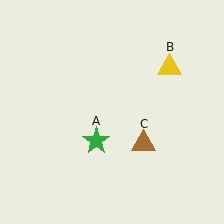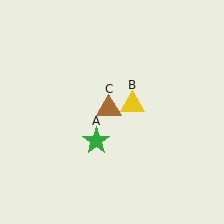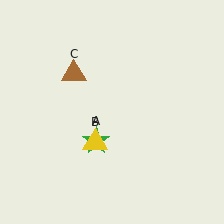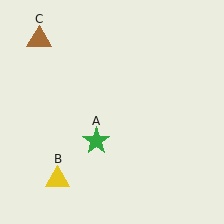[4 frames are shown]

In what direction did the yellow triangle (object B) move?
The yellow triangle (object B) moved down and to the left.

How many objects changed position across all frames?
2 objects changed position: yellow triangle (object B), brown triangle (object C).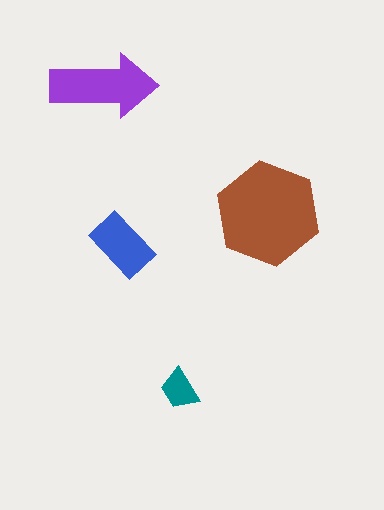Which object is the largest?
The brown hexagon.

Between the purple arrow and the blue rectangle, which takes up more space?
The purple arrow.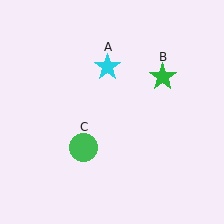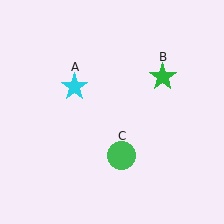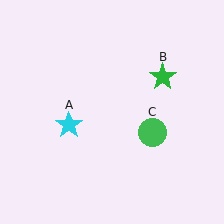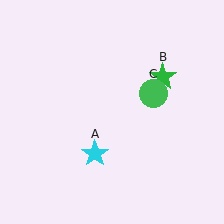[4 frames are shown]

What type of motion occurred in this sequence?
The cyan star (object A), green circle (object C) rotated counterclockwise around the center of the scene.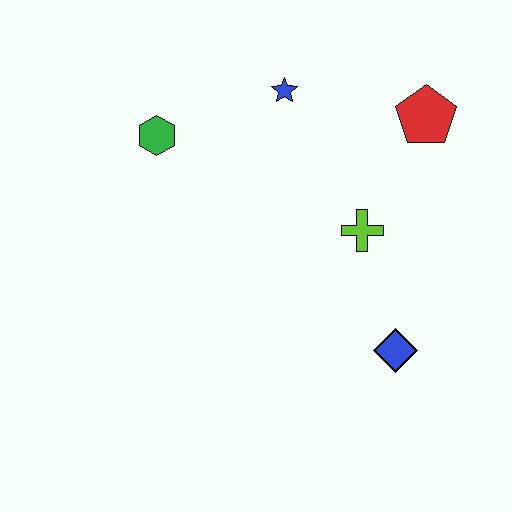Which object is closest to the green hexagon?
The blue star is closest to the green hexagon.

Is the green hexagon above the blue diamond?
Yes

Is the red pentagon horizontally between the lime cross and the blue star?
No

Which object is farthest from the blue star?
The blue diamond is farthest from the blue star.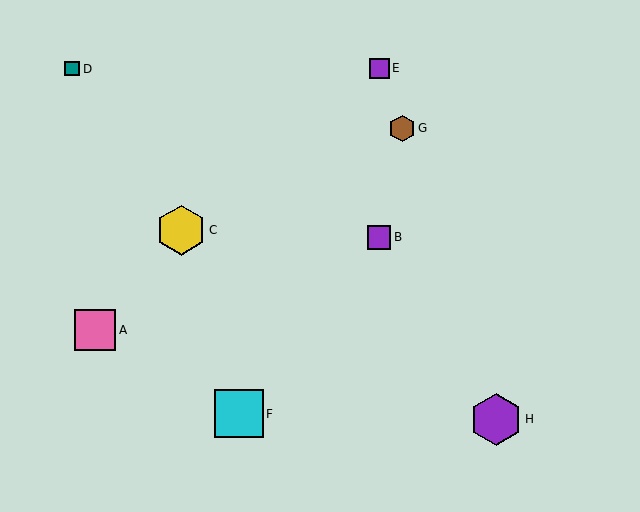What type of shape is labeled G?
Shape G is a brown hexagon.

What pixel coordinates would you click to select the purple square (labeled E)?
Click at (379, 68) to select the purple square E.